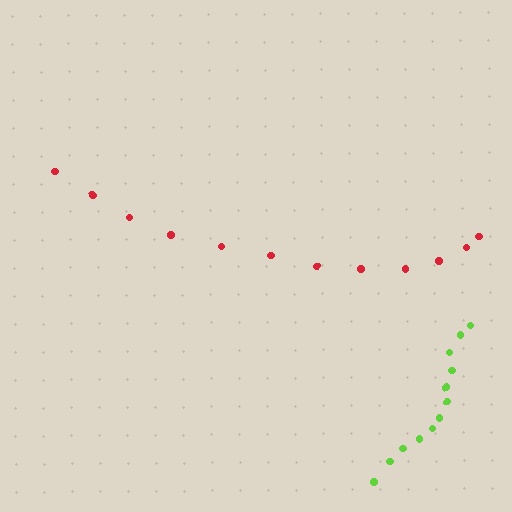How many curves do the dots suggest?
There are 2 distinct paths.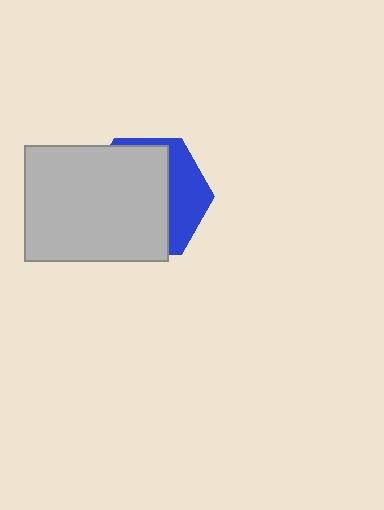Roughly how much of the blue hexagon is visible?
A small part of it is visible (roughly 32%).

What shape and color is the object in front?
The object in front is a light gray rectangle.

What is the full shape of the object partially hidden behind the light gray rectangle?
The partially hidden object is a blue hexagon.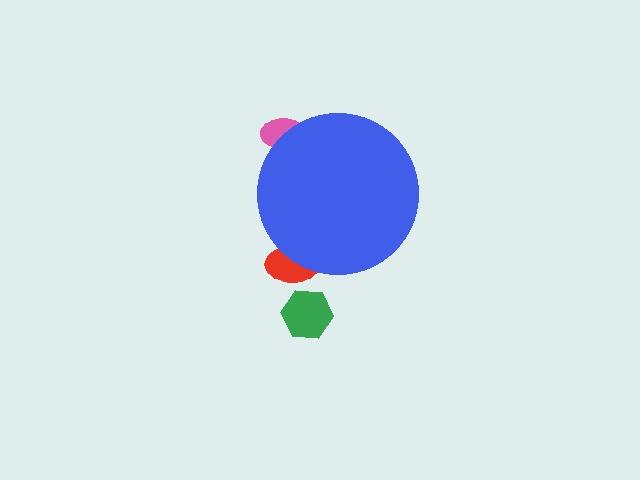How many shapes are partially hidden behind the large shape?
2 shapes are partially hidden.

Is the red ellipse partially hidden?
Yes, the red ellipse is partially hidden behind the blue circle.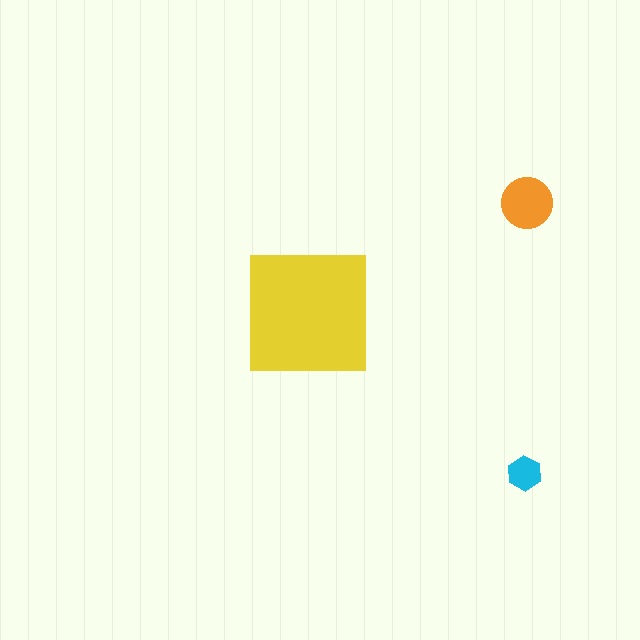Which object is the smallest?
The cyan hexagon.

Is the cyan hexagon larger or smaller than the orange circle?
Smaller.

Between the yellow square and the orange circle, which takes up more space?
The yellow square.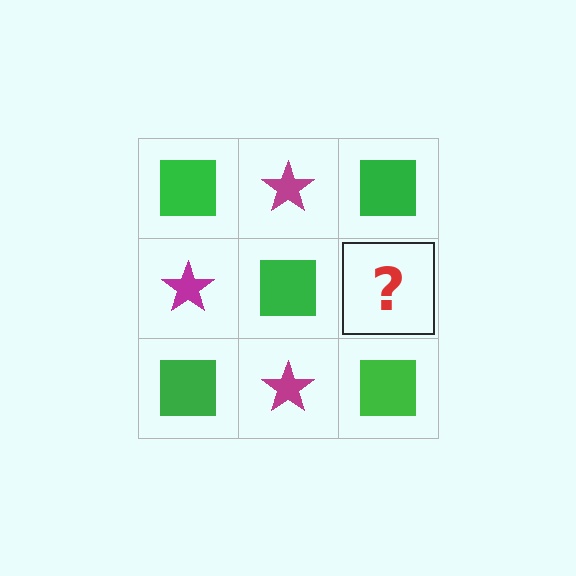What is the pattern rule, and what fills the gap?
The rule is that it alternates green square and magenta star in a checkerboard pattern. The gap should be filled with a magenta star.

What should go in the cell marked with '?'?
The missing cell should contain a magenta star.